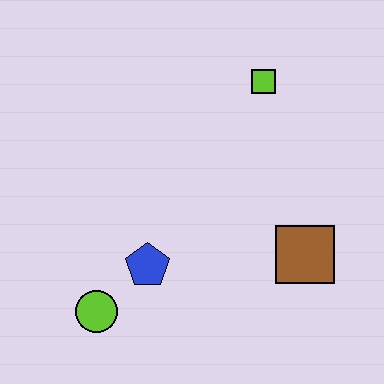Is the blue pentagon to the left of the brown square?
Yes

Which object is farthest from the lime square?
The lime circle is farthest from the lime square.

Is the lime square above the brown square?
Yes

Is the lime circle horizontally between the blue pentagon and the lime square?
No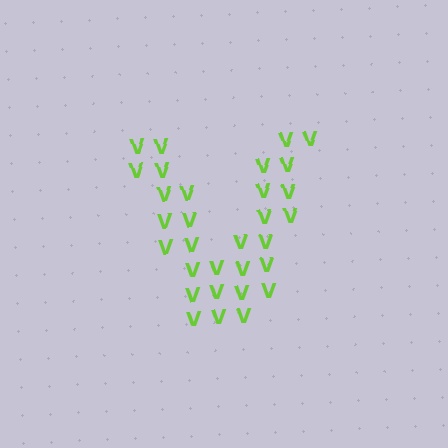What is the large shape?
The large shape is the letter V.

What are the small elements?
The small elements are letter V's.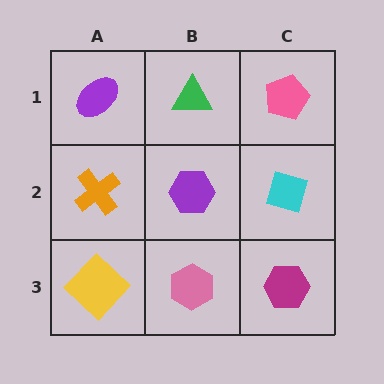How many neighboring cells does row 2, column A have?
3.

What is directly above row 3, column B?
A purple hexagon.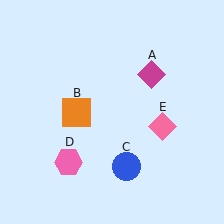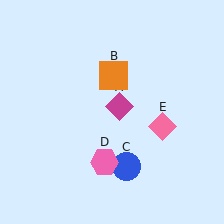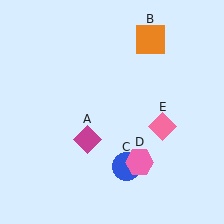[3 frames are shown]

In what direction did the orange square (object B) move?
The orange square (object B) moved up and to the right.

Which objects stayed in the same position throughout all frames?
Blue circle (object C) and pink diamond (object E) remained stationary.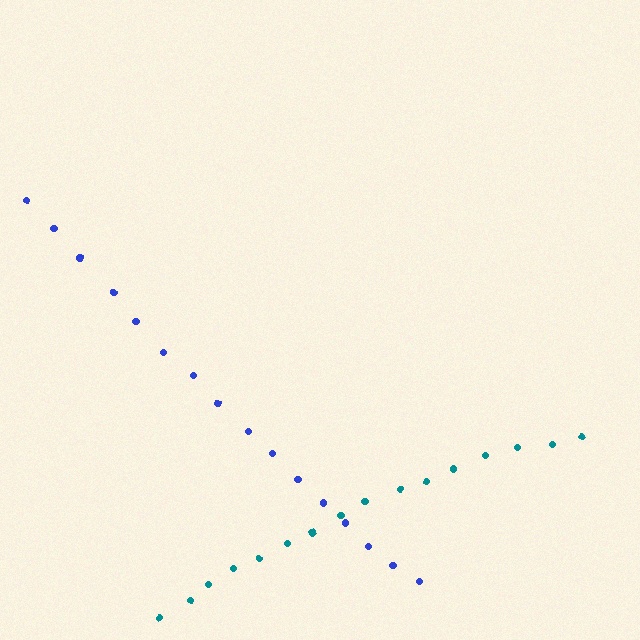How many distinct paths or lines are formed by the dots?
There are 2 distinct paths.